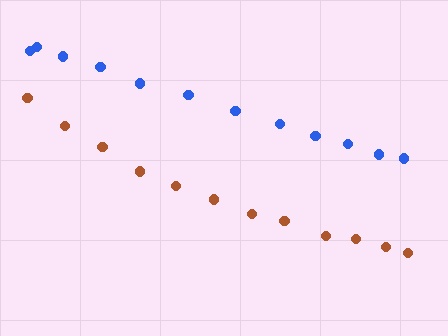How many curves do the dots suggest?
There are 2 distinct paths.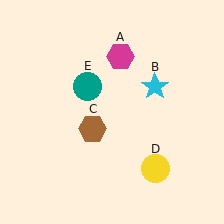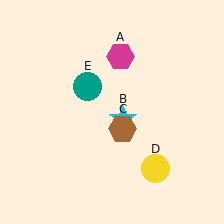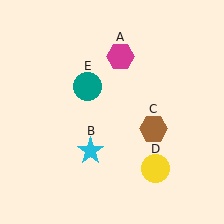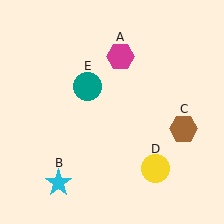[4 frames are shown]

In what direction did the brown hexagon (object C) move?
The brown hexagon (object C) moved right.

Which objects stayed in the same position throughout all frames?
Magenta hexagon (object A) and yellow circle (object D) and teal circle (object E) remained stationary.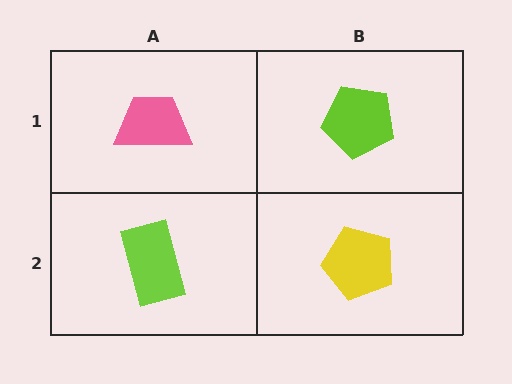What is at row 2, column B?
A yellow pentagon.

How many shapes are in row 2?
2 shapes.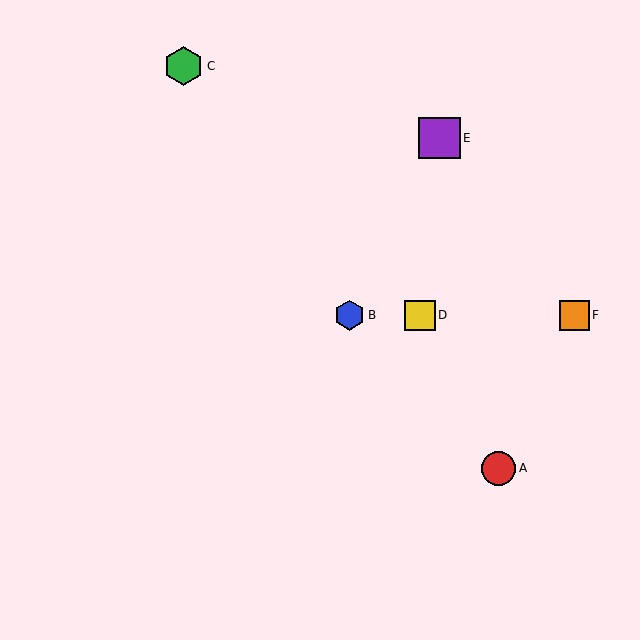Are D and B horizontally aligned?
Yes, both are at y≈315.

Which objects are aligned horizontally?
Objects B, D, F are aligned horizontally.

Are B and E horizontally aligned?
No, B is at y≈315 and E is at y≈138.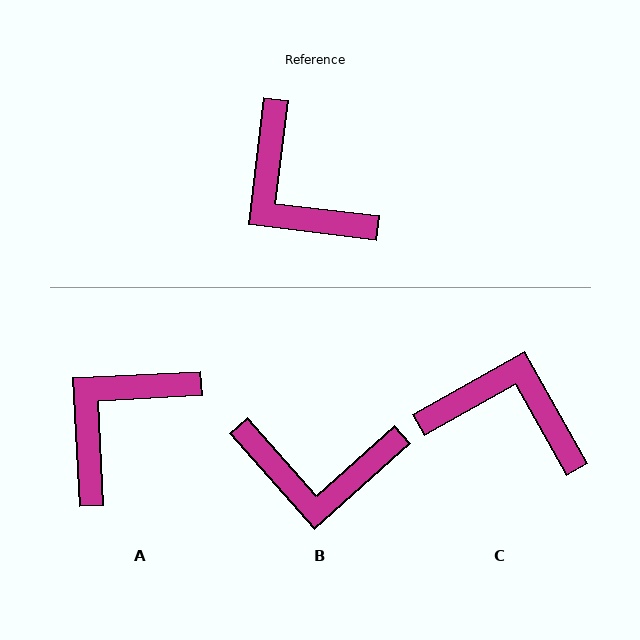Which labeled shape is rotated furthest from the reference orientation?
C, about 144 degrees away.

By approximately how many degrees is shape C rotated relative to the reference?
Approximately 144 degrees clockwise.